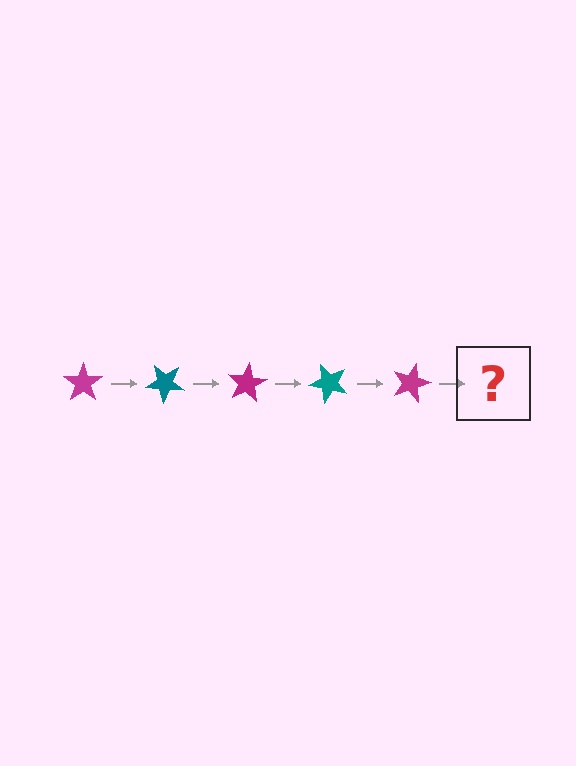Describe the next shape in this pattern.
It should be a teal star, rotated 200 degrees from the start.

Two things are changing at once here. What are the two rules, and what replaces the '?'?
The two rules are that it rotates 40 degrees each step and the color cycles through magenta and teal. The '?' should be a teal star, rotated 200 degrees from the start.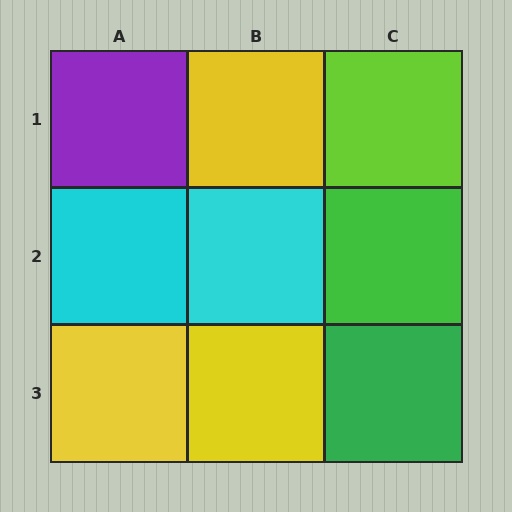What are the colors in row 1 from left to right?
Purple, yellow, lime.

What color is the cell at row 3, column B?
Yellow.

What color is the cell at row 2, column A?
Cyan.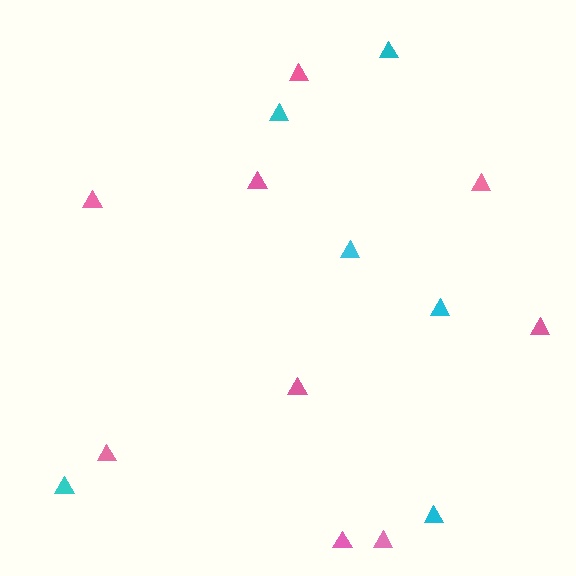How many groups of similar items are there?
There are 2 groups: one group of pink triangles (9) and one group of cyan triangles (6).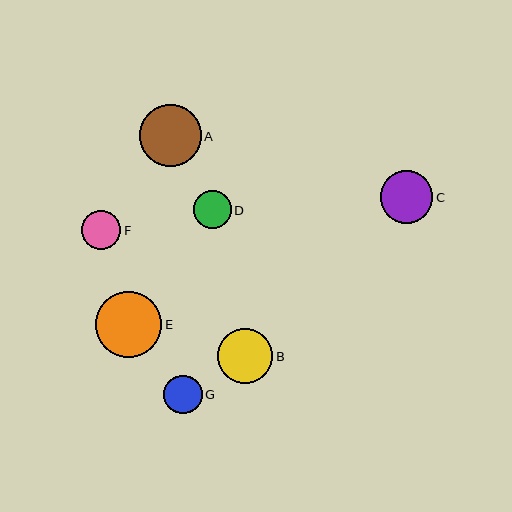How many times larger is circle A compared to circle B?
Circle A is approximately 1.1 times the size of circle B.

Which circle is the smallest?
Circle D is the smallest with a size of approximately 38 pixels.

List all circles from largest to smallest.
From largest to smallest: E, A, B, C, F, G, D.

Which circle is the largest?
Circle E is the largest with a size of approximately 66 pixels.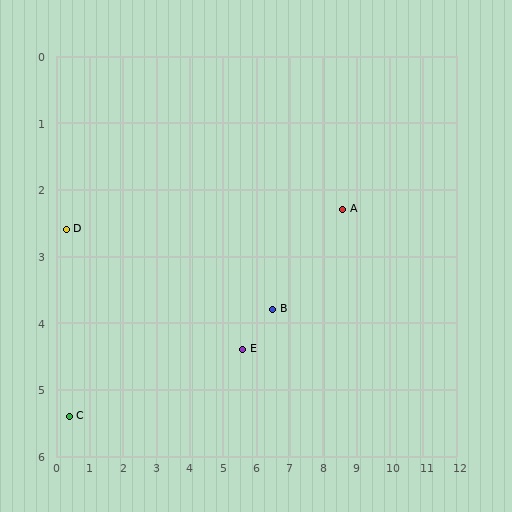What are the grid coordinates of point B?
Point B is at approximately (6.5, 3.8).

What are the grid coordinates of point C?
Point C is at approximately (0.4, 5.4).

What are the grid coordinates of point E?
Point E is at approximately (5.6, 4.4).